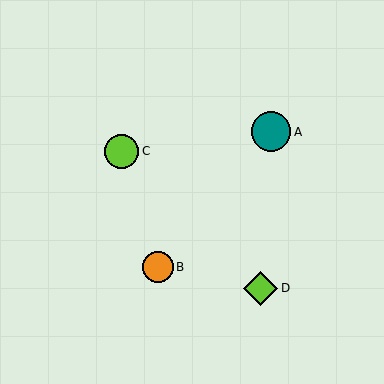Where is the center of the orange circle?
The center of the orange circle is at (158, 267).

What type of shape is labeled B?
Shape B is an orange circle.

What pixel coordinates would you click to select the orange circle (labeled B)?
Click at (158, 267) to select the orange circle B.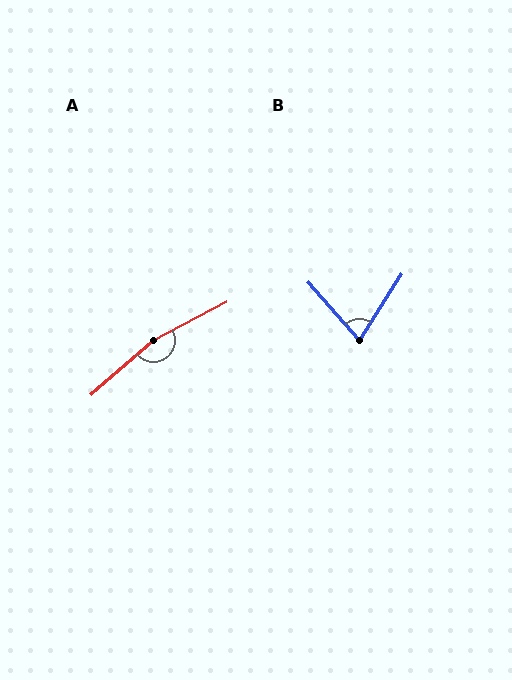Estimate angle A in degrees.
Approximately 166 degrees.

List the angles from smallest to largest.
B (74°), A (166°).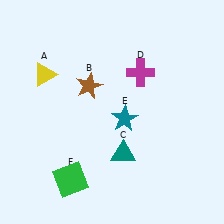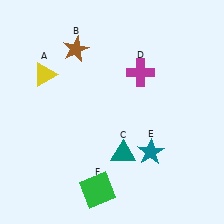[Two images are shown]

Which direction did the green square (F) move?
The green square (F) moved right.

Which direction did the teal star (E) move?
The teal star (E) moved down.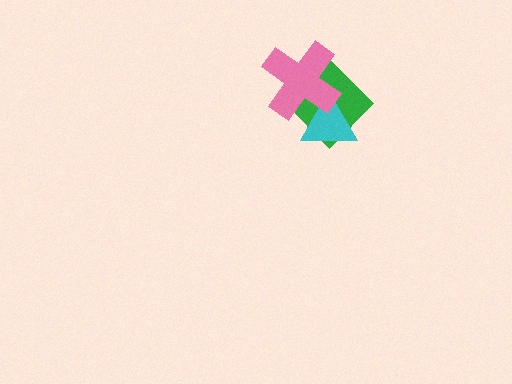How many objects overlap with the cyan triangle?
2 objects overlap with the cyan triangle.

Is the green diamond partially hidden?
Yes, it is partially covered by another shape.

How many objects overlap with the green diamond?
2 objects overlap with the green diamond.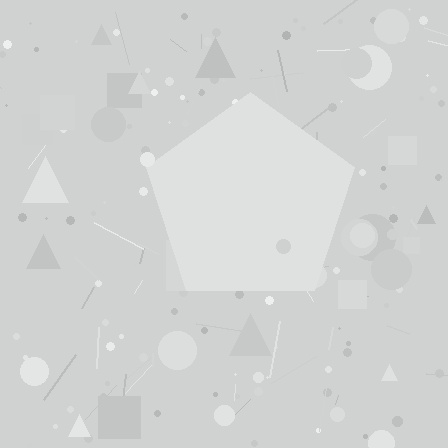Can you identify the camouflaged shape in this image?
The camouflaged shape is a pentagon.